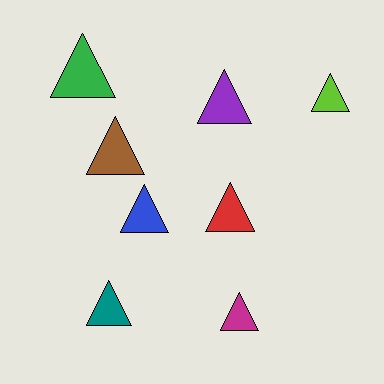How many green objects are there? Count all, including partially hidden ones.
There is 1 green object.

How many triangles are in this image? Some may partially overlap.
There are 8 triangles.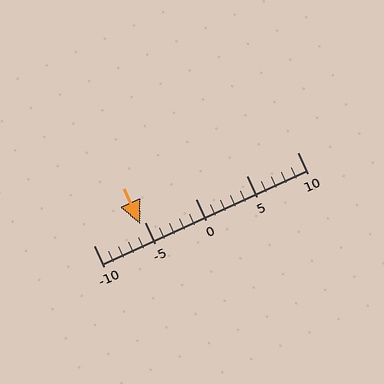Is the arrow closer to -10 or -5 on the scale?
The arrow is closer to -5.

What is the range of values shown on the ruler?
The ruler shows values from -10 to 10.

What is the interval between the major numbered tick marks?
The major tick marks are spaced 5 units apart.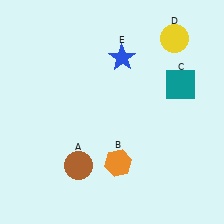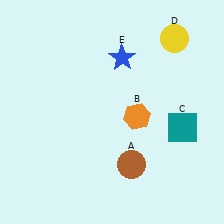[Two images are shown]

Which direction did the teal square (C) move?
The teal square (C) moved down.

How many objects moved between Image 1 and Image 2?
3 objects moved between the two images.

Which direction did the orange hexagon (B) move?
The orange hexagon (B) moved up.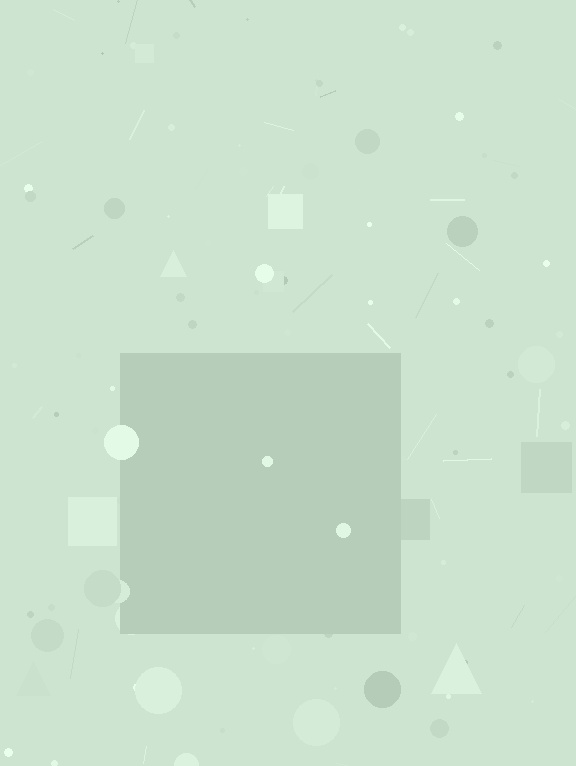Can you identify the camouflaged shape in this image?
The camouflaged shape is a square.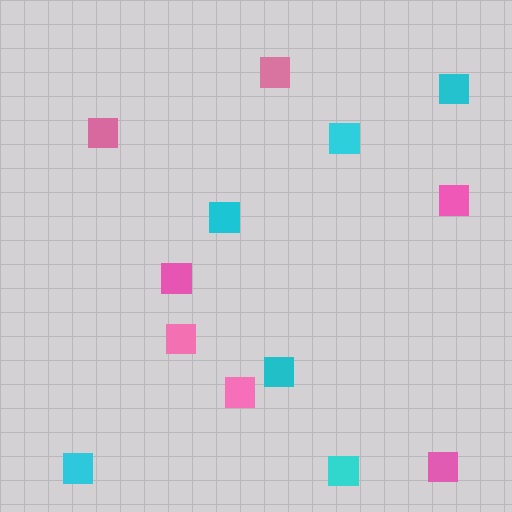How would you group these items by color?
There are 2 groups: one group of cyan squares (6) and one group of pink squares (7).